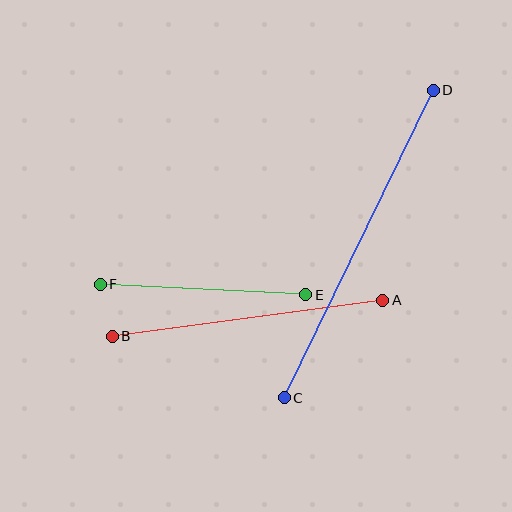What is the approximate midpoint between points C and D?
The midpoint is at approximately (359, 244) pixels.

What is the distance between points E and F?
The distance is approximately 205 pixels.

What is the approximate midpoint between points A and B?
The midpoint is at approximately (247, 318) pixels.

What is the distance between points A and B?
The distance is approximately 273 pixels.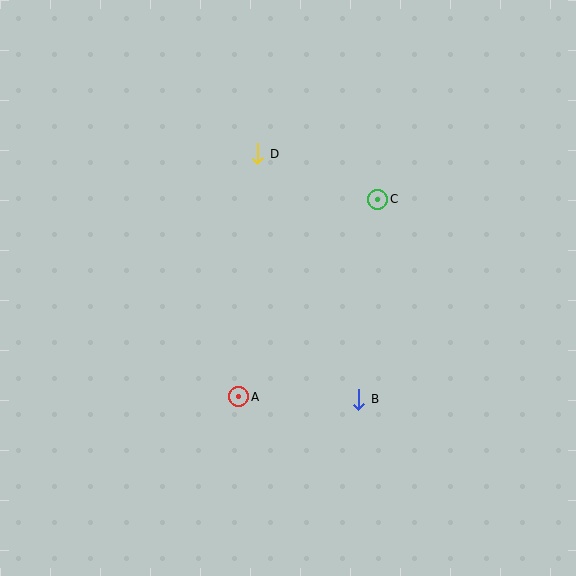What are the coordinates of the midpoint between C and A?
The midpoint between C and A is at (308, 298).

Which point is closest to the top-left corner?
Point D is closest to the top-left corner.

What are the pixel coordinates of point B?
Point B is at (359, 399).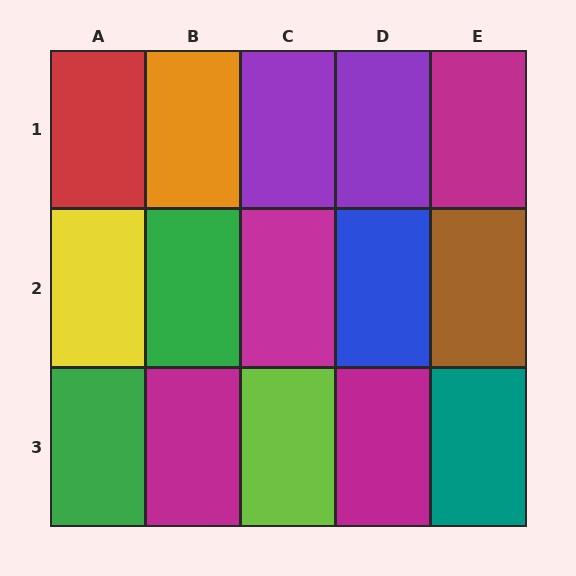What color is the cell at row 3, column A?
Green.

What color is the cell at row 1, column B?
Orange.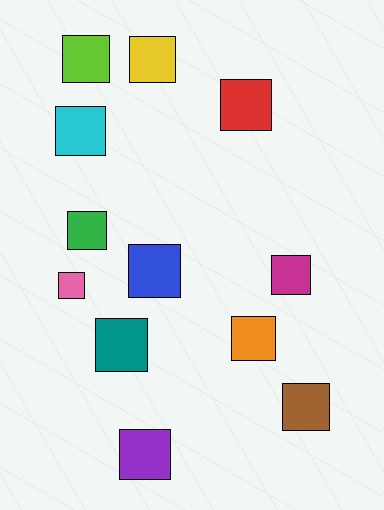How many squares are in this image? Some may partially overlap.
There are 12 squares.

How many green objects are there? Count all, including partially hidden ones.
There is 1 green object.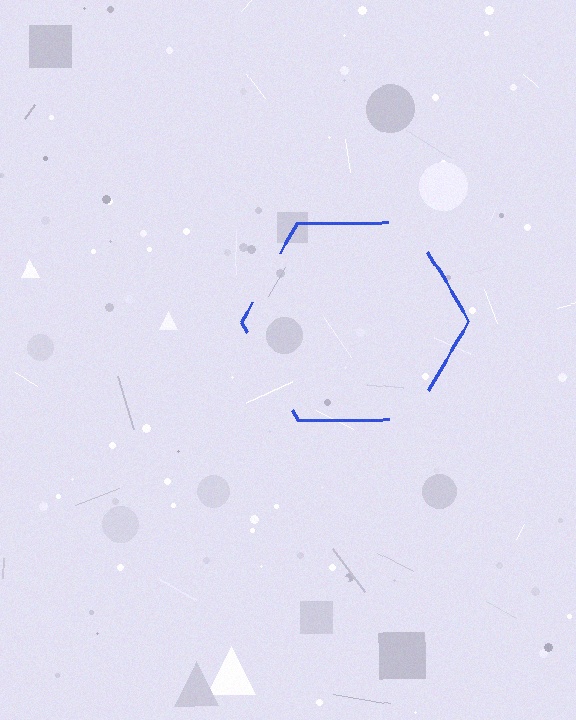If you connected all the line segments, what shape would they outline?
They would outline a hexagon.